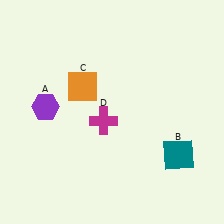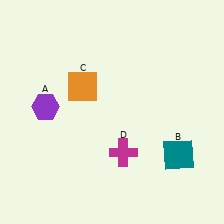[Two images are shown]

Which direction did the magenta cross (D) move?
The magenta cross (D) moved down.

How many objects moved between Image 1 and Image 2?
1 object moved between the two images.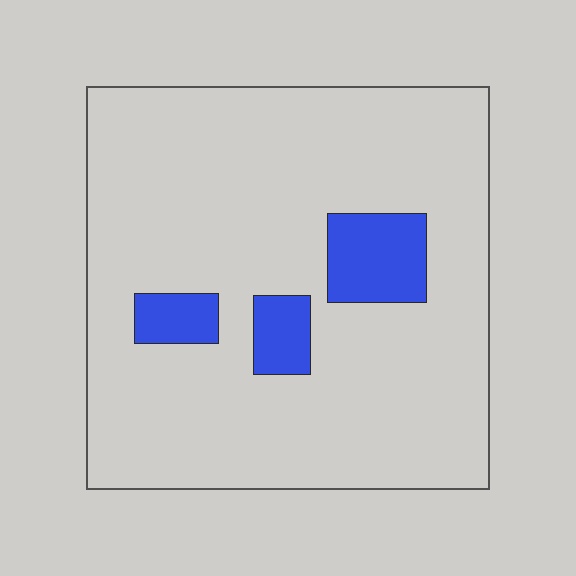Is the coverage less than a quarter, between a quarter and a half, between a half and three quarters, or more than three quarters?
Less than a quarter.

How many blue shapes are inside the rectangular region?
3.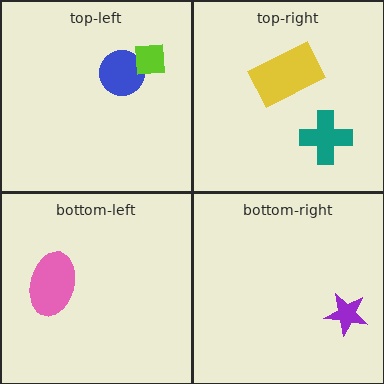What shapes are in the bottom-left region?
The pink ellipse.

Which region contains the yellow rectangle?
The top-right region.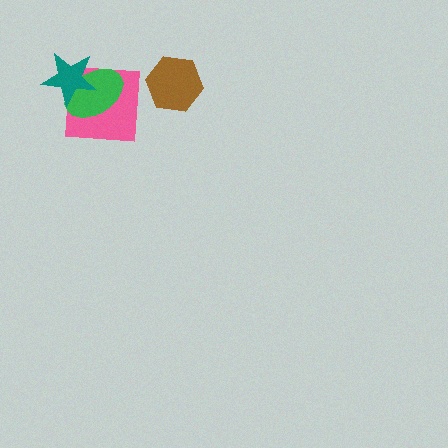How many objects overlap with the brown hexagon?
0 objects overlap with the brown hexagon.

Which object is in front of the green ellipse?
The teal star is in front of the green ellipse.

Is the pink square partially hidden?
Yes, it is partially covered by another shape.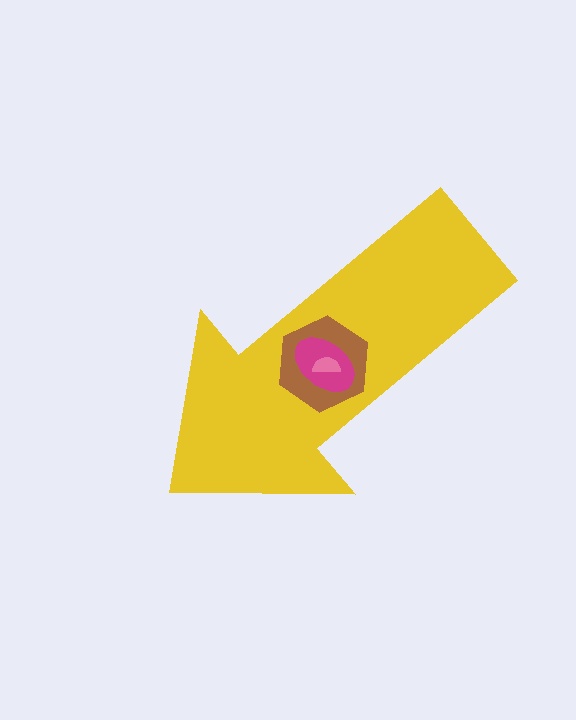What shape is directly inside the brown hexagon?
The magenta ellipse.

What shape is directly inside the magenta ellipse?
The pink semicircle.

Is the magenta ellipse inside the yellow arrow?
Yes.